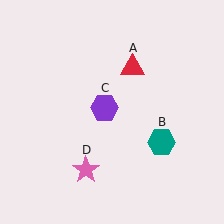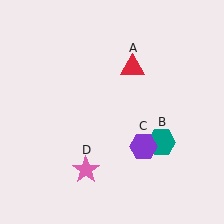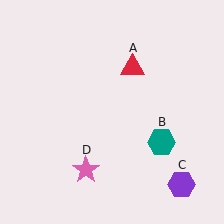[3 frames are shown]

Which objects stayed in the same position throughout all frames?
Red triangle (object A) and teal hexagon (object B) and pink star (object D) remained stationary.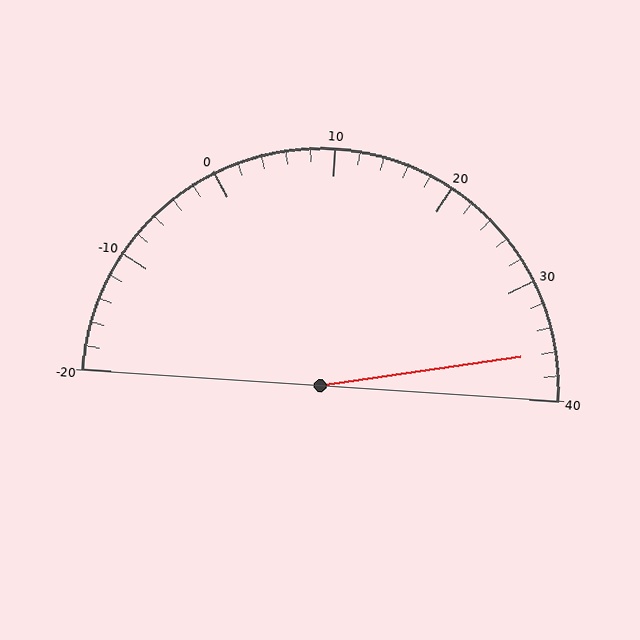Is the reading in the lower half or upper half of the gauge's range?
The reading is in the upper half of the range (-20 to 40).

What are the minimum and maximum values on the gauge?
The gauge ranges from -20 to 40.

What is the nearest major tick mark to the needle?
The nearest major tick mark is 40.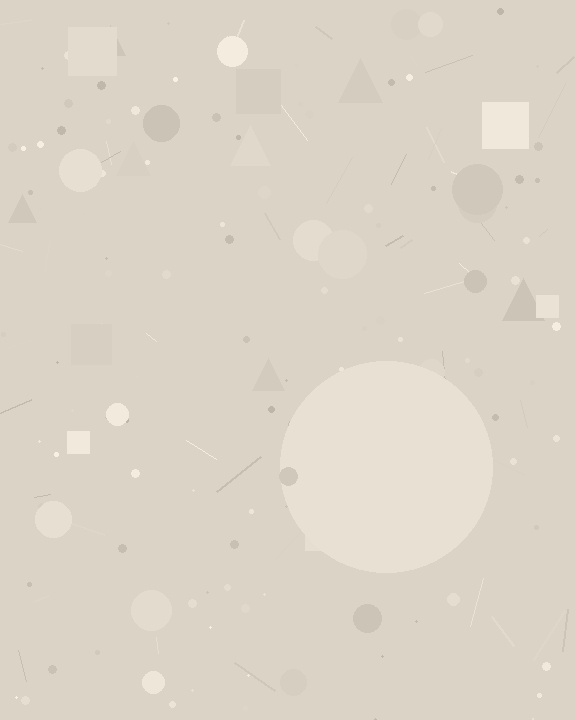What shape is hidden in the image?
A circle is hidden in the image.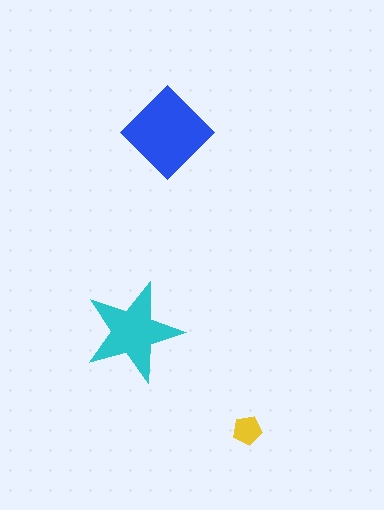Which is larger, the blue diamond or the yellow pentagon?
The blue diamond.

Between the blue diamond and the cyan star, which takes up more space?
The blue diamond.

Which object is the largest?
The blue diamond.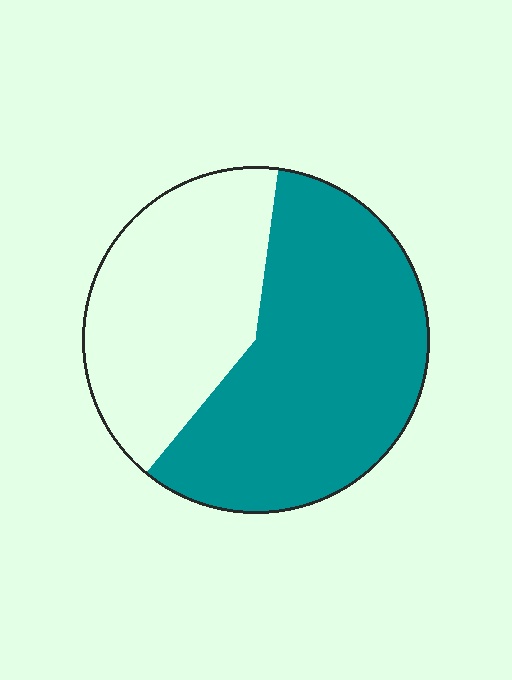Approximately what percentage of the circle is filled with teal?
Approximately 60%.